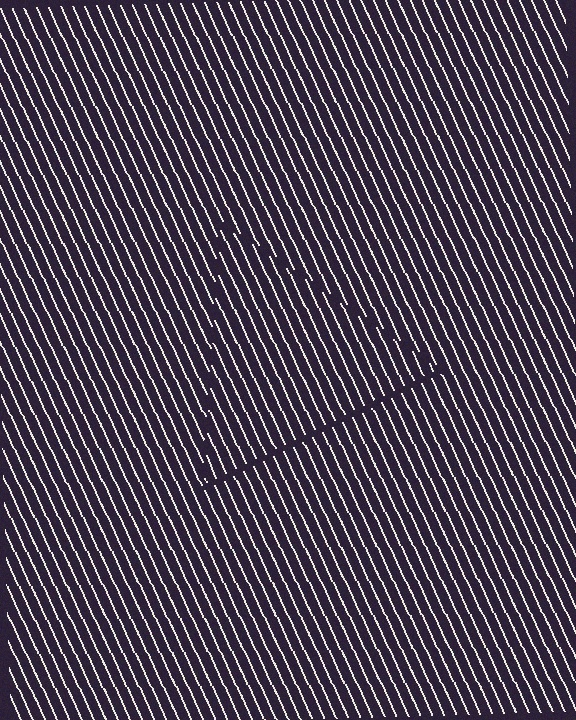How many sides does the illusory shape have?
3 sides — the line-ends trace a triangle.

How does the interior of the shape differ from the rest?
The interior of the shape contains the same grating, shifted by half a period — the contour is defined by the phase discontinuity where line-ends from the inner and outer gratings abut.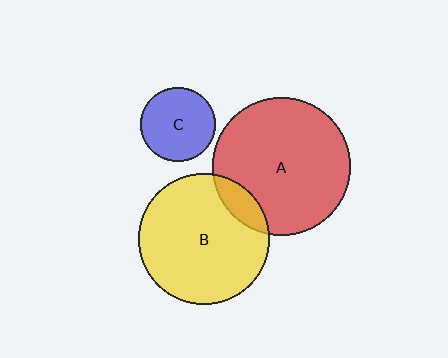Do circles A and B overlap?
Yes.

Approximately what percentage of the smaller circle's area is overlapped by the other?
Approximately 10%.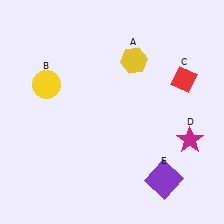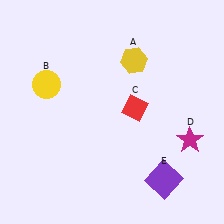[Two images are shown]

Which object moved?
The red diamond (C) moved left.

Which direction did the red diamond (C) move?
The red diamond (C) moved left.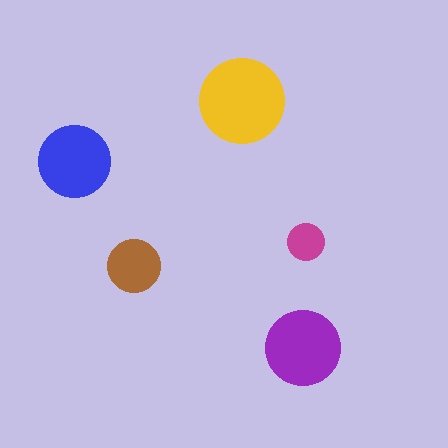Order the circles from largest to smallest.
the yellow one, the purple one, the blue one, the brown one, the magenta one.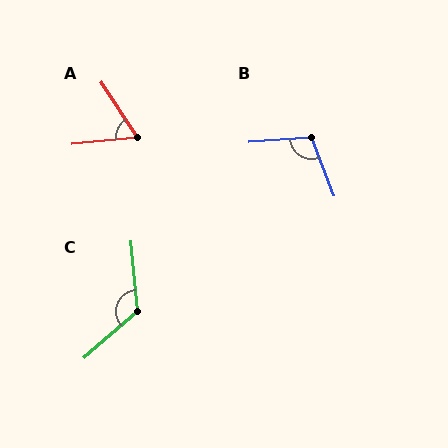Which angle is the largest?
C, at approximately 126 degrees.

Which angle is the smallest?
A, at approximately 62 degrees.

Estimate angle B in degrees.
Approximately 108 degrees.